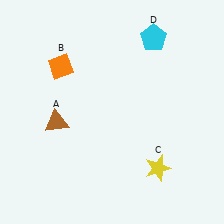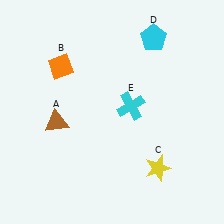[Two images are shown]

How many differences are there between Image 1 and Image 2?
There is 1 difference between the two images.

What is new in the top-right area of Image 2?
A cyan cross (E) was added in the top-right area of Image 2.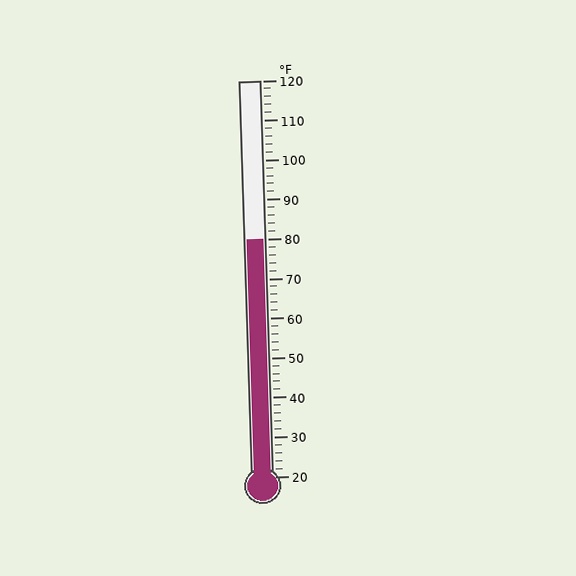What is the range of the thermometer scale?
The thermometer scale ranges from 20°F to 120°F.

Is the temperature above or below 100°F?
The temperature is below 100°F.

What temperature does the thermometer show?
The thermometer shows approximately 80°F.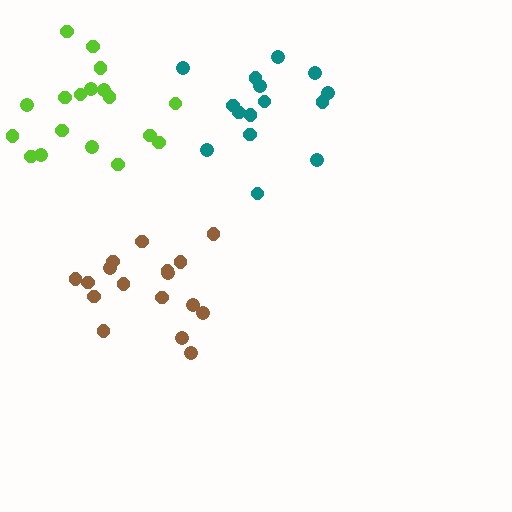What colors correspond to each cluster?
The clusters are colored: teal, lime, brown.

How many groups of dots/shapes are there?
There are 3 groups.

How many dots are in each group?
Group 1: 15 dots, Group 2: 18 dots, Group 3: 17 dots (50 total).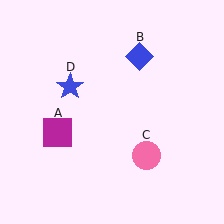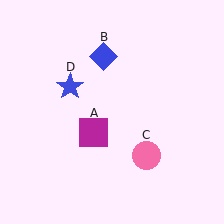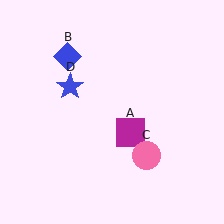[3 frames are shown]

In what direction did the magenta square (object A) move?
The magenta square (object A) moved right.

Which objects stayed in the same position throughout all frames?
Pink circle (object C) and blue star (object D) remained stationary.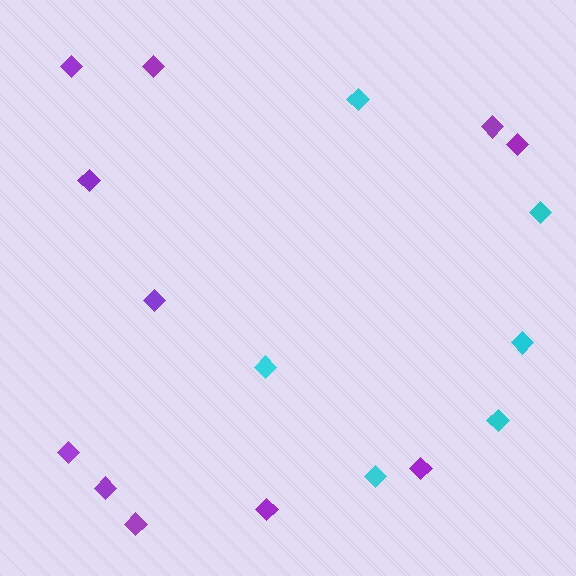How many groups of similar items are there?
There are 2 groups: one group of purple diamonds (11) and one group of cyan diamonds (6).